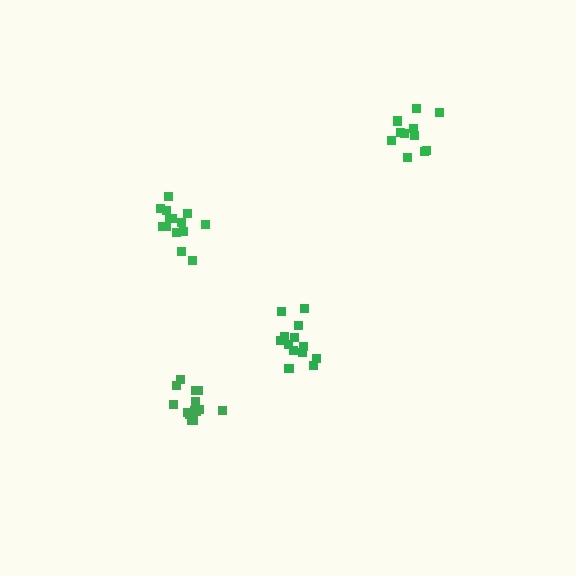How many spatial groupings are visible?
There are 4 spatial groupings.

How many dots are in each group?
Group 1: 13 dots, Group 2: 14 dots, Group 3: 11 dots, Group 4: 14 dots (52 total).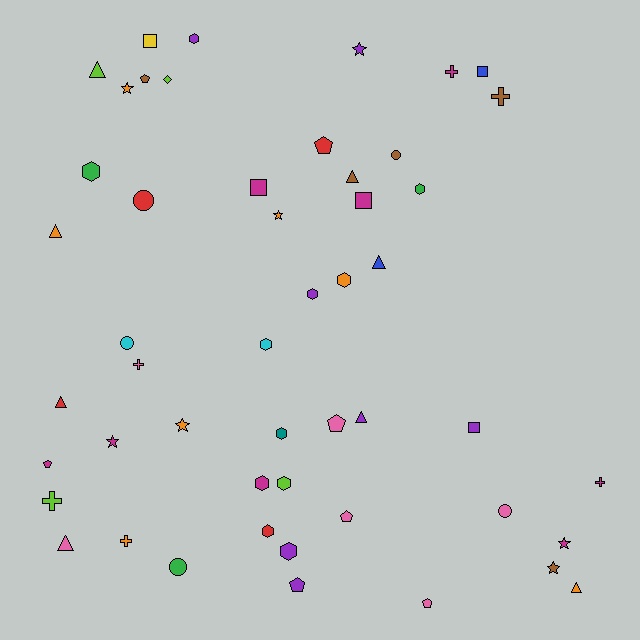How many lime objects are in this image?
There are 4 lime objects.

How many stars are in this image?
There are 7 stars.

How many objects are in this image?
There are 50 objects.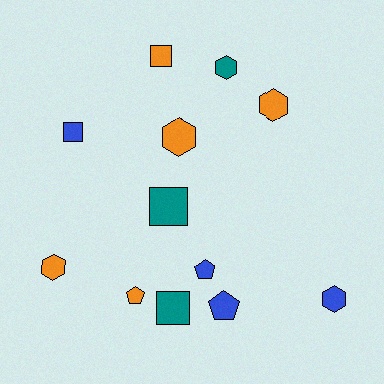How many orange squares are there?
There is 1 orange square.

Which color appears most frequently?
Orange, with 5 objects.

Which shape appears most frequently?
Hexagon, with 5 objects.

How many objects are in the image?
There are 12 objects.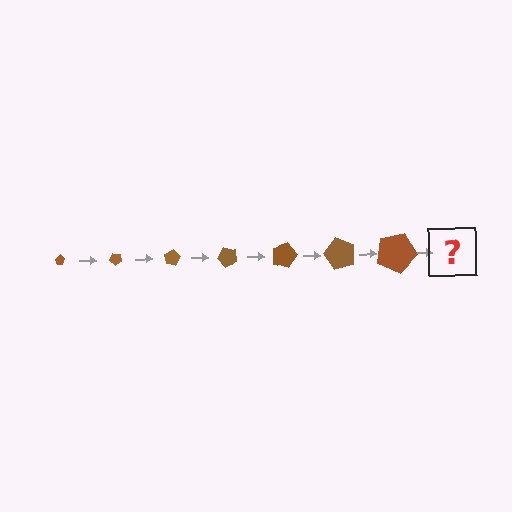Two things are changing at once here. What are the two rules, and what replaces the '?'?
The two rules are that the pentagon grows larger each step and it rotates 40 degrees each step. The '?' should be a pentagon, larger than the previous one and rotated 280 degrees from the start.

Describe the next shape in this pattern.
It should be a pentagon, larger than the previous one and rotated 280 degrees from the start.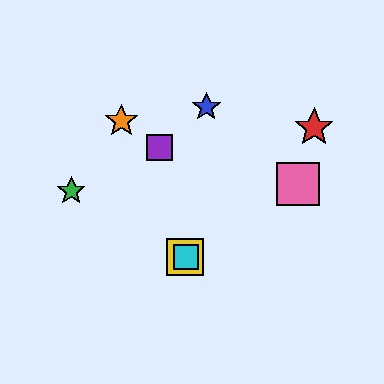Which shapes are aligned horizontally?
The yellow square, the cyan square are aligned horizontally.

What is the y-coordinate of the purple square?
The purple square is at y≈147.